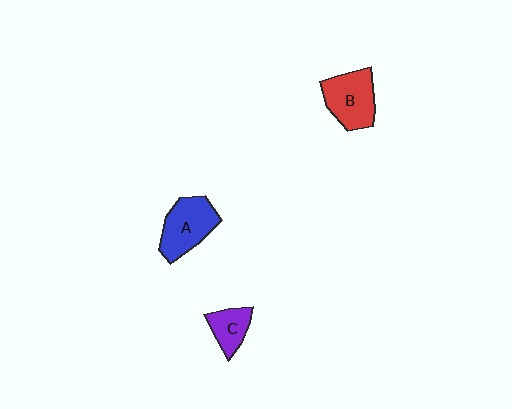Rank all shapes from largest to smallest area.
From largest to smallest: A (blue), B (red), C (purple).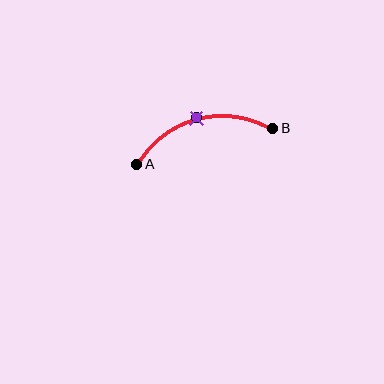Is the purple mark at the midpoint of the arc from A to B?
Yes. The purple mark lies on the arc at equal arc-length from both A and B — it is the arc midpoint.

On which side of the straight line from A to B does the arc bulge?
The arc bulges above the straight line connecting A and B.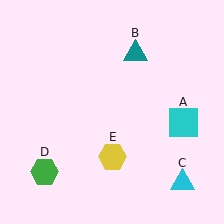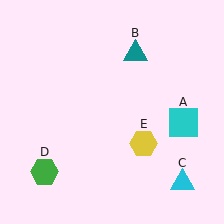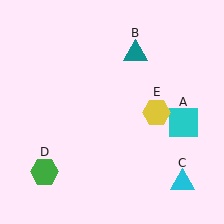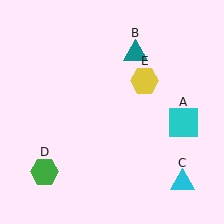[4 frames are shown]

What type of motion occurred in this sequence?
The yellow hexagon (object E) rotated counterclockwise around the center of the scene.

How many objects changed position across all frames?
1 object changed position: yellow hexagon (object E).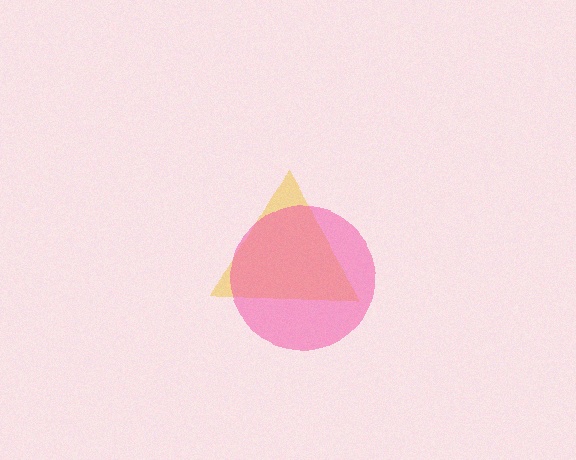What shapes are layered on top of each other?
The layered shapes are: a yellow triangle, a pink circle.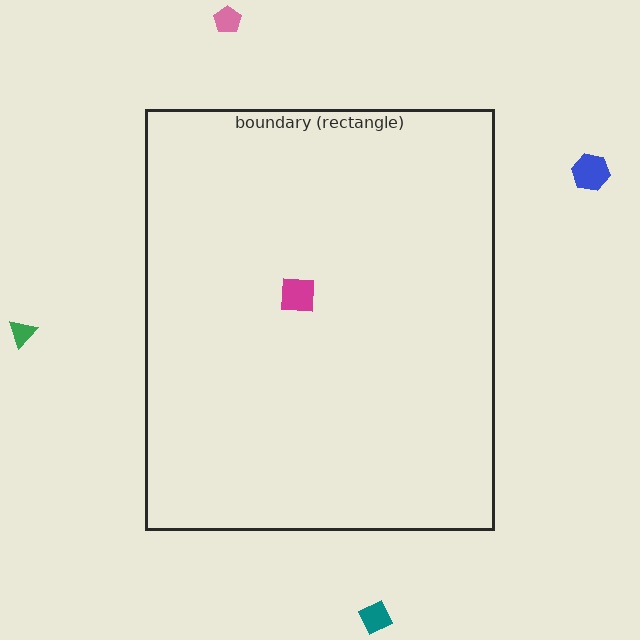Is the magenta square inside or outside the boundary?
Inside.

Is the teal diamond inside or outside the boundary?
Outside.